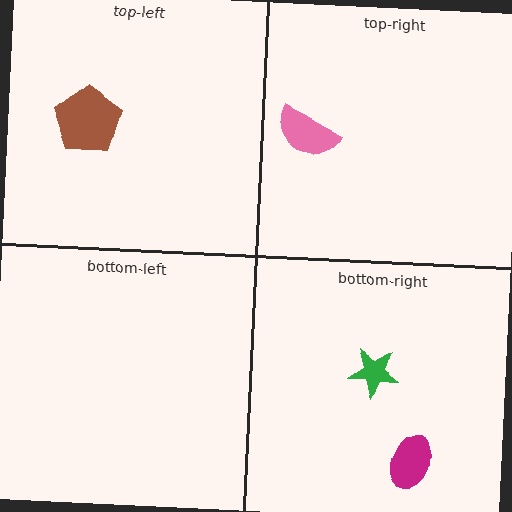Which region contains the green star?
The bottom-right region.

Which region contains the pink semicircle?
The top-right region.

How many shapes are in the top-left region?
1.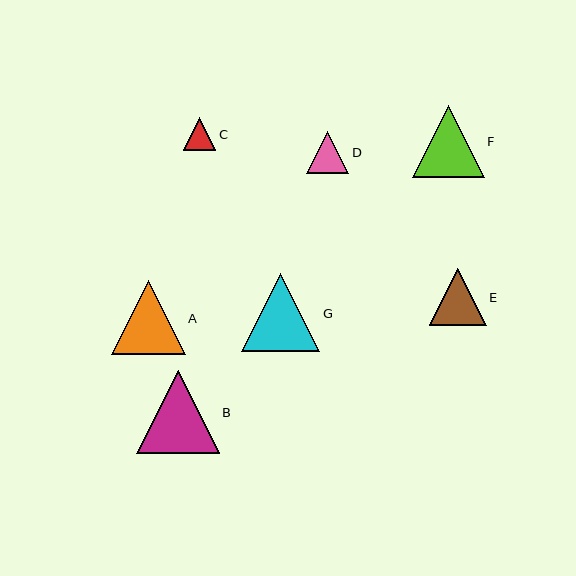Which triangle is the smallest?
Triangle C is the smallest with a size of approximately 32 pixels.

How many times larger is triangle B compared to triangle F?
Triangle B is approximately 1.1 times the size of triangle F.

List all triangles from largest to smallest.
From largest to smallest: B, G, A, F, E, D, C.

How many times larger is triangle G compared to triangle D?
Triangle G is approximately 1.8 times the size of triangle D.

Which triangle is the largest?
Triangle B is the largest with a size of approximately 82 pixels.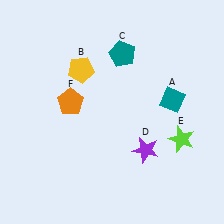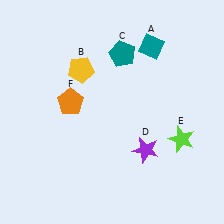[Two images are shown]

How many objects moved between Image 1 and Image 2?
1 object moved between the two images.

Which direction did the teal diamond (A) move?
The teal diamond (A) moved up.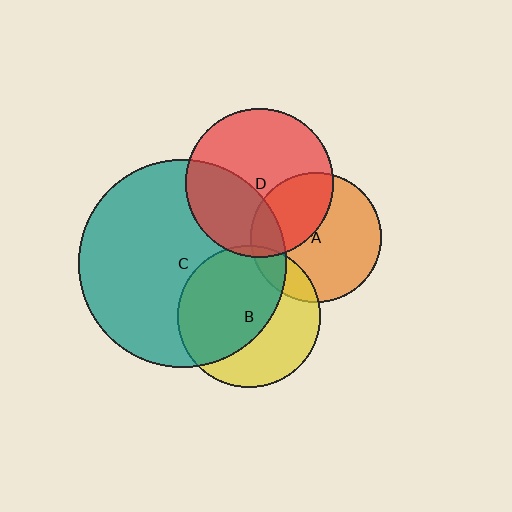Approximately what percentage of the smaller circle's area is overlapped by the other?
Approximately 15%.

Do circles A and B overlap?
Yes.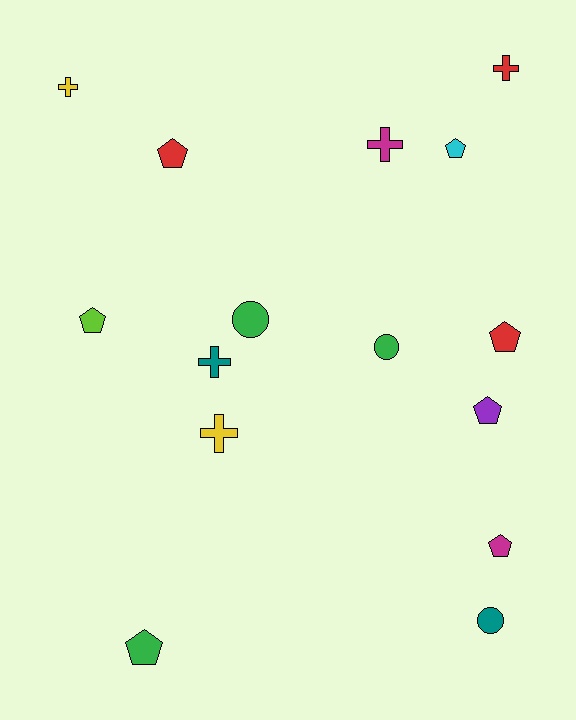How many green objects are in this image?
There are 3 green objects.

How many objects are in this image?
There are 15 objects.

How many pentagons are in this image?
There are 7 pentagons.